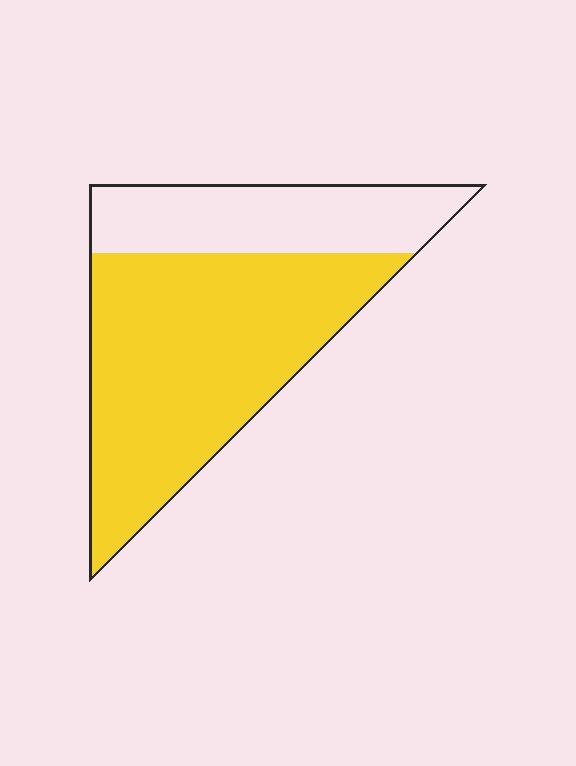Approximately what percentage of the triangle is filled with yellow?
Approximately 70%.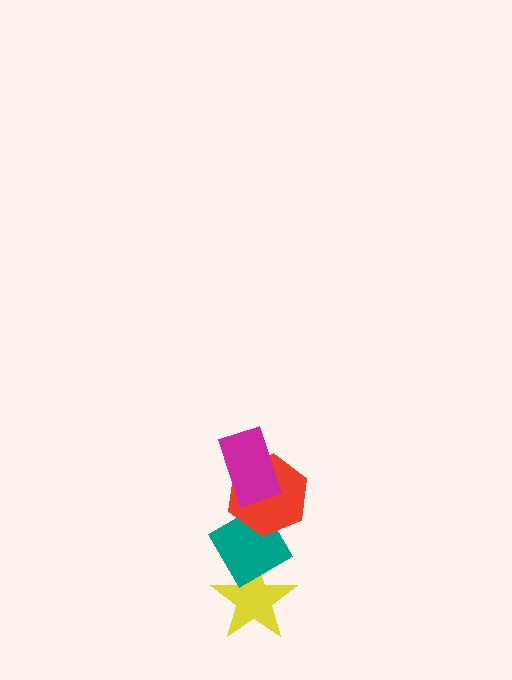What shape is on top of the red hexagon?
The magenta rectangle is on top of the red hexagon.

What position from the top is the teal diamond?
The teal diamond is 3rd from the top.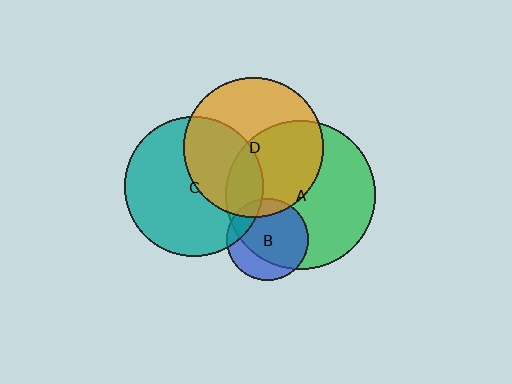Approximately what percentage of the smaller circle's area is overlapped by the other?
Approximately 40%.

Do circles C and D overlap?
Yes.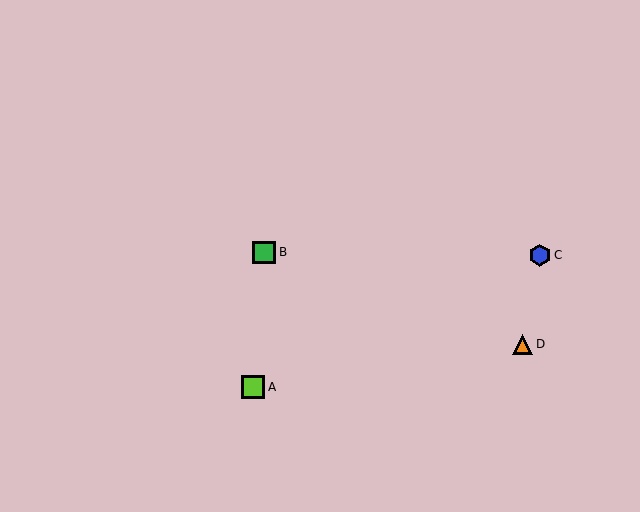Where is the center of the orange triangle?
The center of the orange triangle is at (523, 344).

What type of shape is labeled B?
Shape B is a green square.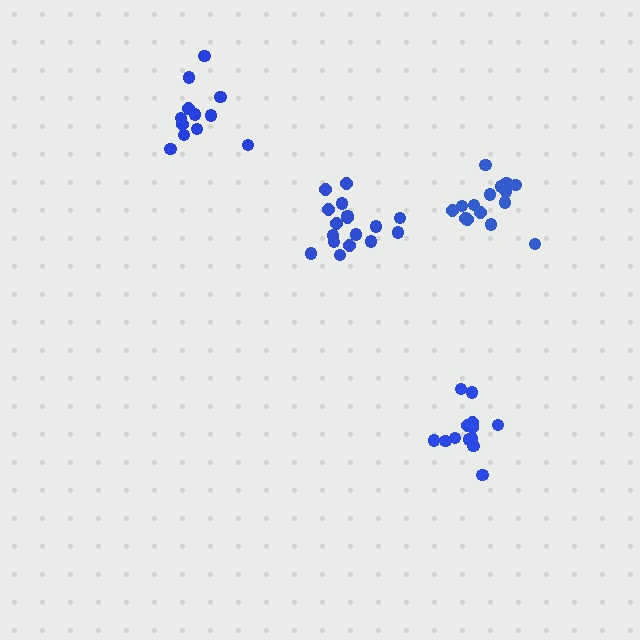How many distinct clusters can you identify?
There are 4 distinct clusters.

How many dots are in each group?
Group 1: 17 dots, Group 2: 13 dots, Group 3: 12 dots, Group 4: 15 dots (57 total).